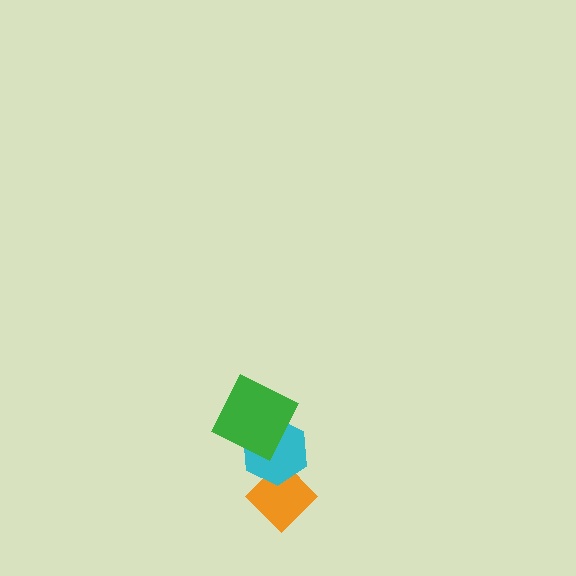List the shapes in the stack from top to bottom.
From top to bottom: the green square, the cyan hexagon, the orange diamond.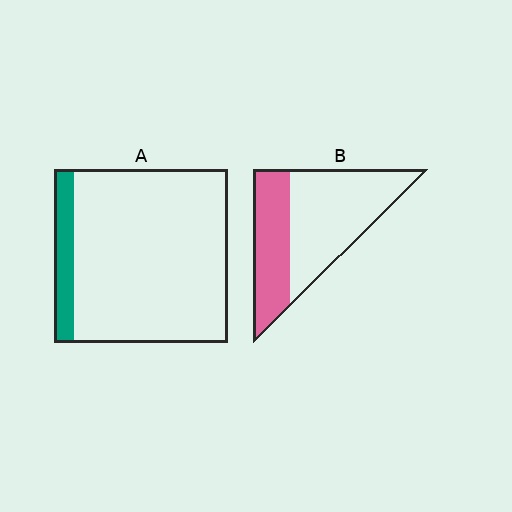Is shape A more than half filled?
No.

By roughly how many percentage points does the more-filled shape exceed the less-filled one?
By roughly 25 percentage points (B over A).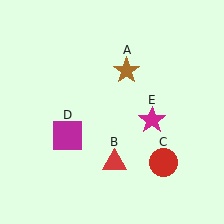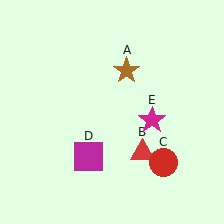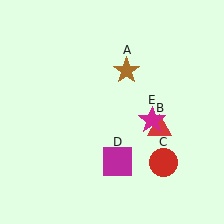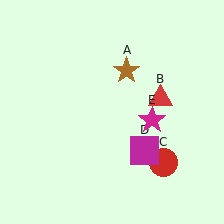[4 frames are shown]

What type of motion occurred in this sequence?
The red triangle (object B), magenta square (object D) rotated counterclockwise around the center of the scene.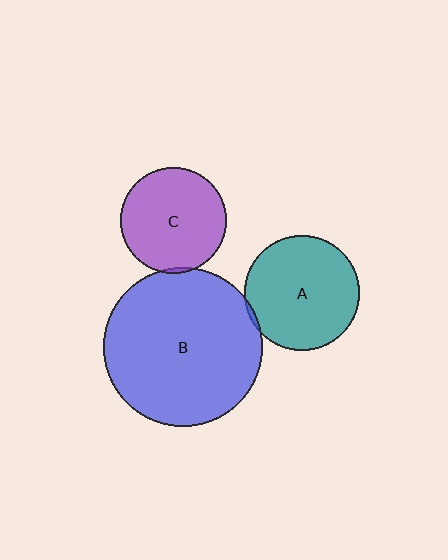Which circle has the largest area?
Circle B (blue).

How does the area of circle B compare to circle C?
Approximately 2.3 times.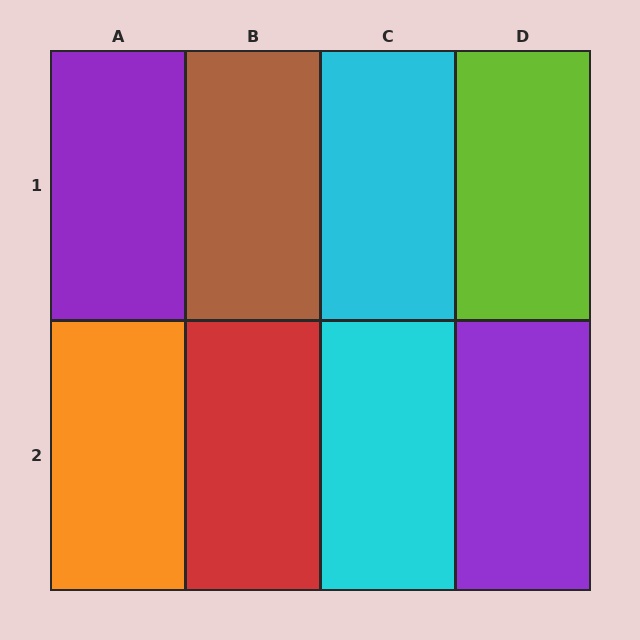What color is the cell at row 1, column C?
Cyan.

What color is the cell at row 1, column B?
Brown.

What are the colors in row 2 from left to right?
Orange, red, cyan, purple.